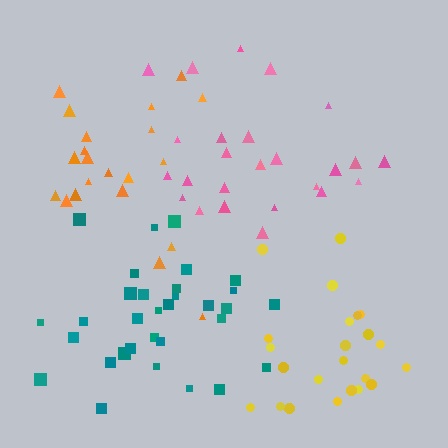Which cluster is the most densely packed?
Teal.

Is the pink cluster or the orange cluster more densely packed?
Orange.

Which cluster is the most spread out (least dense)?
Pink.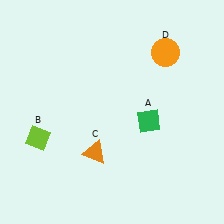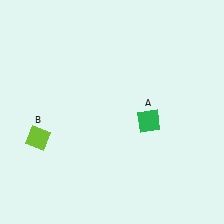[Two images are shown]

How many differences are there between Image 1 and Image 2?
There are 2 differences between the two images.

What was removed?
The orange triangle (C), the orange circle (D) were removed in Image 2.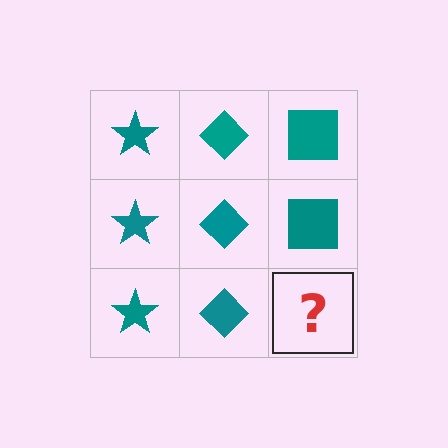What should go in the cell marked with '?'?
The missing cell should contain a teal square.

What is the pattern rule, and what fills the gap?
The rule is that each column has a consistent shape. The gap should be filled with a teal square.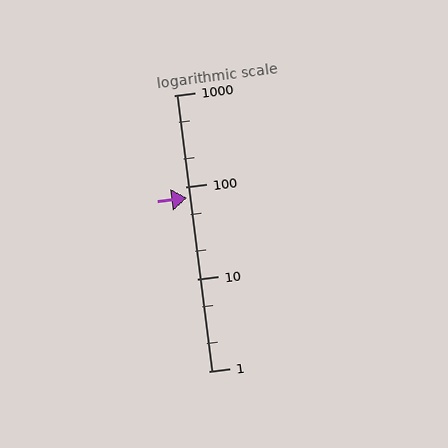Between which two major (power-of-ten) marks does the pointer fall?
The pointer is between 10 and 100.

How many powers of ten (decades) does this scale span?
The scale spans 3 decades, from 1 to 1000.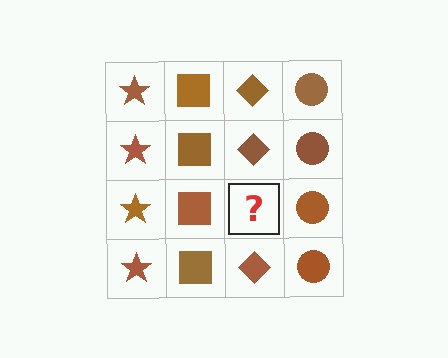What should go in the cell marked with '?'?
The missing cell should contain a brown diamond.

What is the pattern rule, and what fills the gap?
The rule is that each column has a consistent shape. The gap should be filled with a brown diamond.